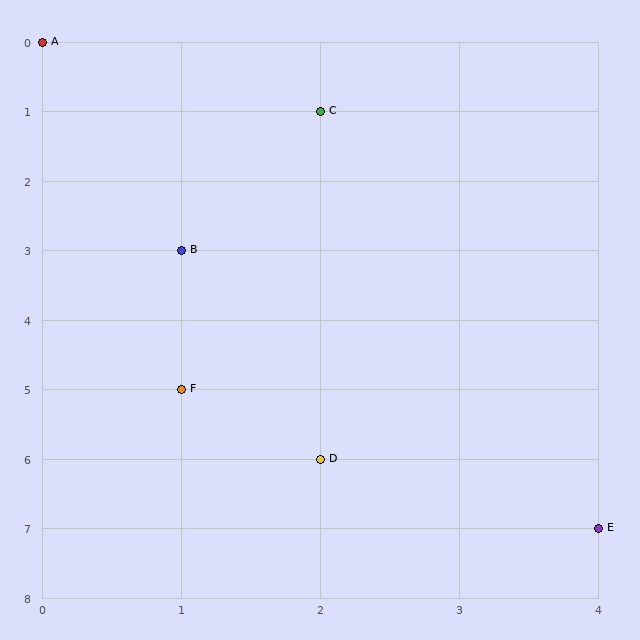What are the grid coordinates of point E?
Point E is at grid coordinates (4, 7).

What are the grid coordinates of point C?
Point C is at grid coordinates (2, 1).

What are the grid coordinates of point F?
Point F is at grid coordinates (1, 5).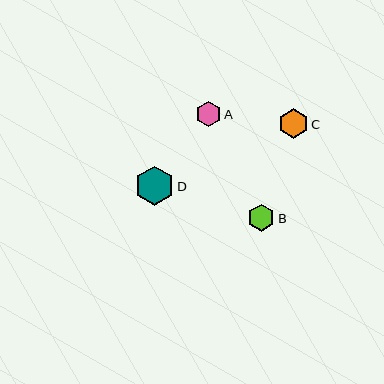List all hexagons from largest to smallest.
From largest to smallest: D, C, B, A.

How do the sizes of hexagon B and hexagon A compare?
Hexagon B and hexagon A are approximately the same size.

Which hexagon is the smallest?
Hexagon A is the smallest with a size of approximately 25 pixels.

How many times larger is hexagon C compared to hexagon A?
Hexagon C is approximately 1.2 times the size of hexagon A.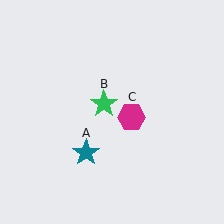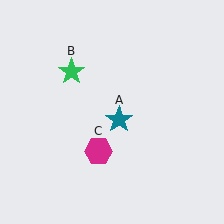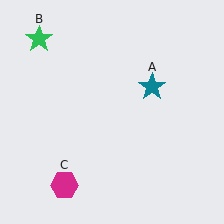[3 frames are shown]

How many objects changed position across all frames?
3 objects changed position: teal star (object A), green star (object B), magenta hexagon (object C).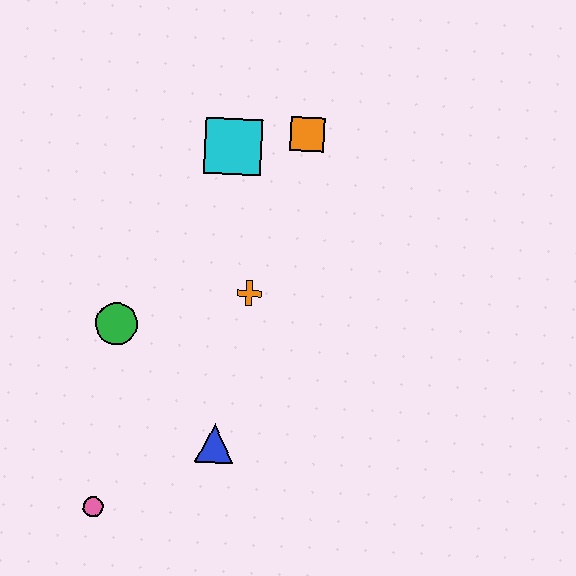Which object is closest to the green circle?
The orange cross is closest to the green circle.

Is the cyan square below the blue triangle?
No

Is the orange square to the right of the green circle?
Yes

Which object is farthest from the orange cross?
The pink circle is farthest from the orange cross.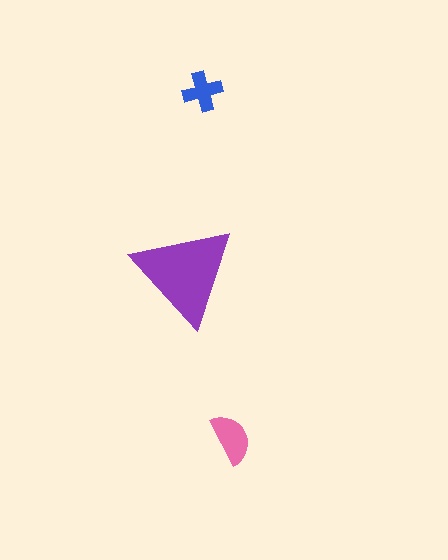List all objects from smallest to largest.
The blue cross, the pink semicircle, the purple triangle.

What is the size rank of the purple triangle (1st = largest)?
1st.